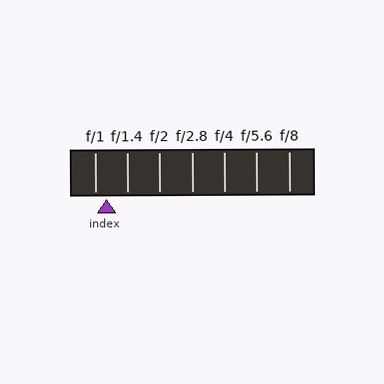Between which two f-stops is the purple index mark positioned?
The index mark is between f/1 and f/1.4.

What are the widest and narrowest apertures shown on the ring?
The widest aperture shown is f/1 and the narrowest is f/8.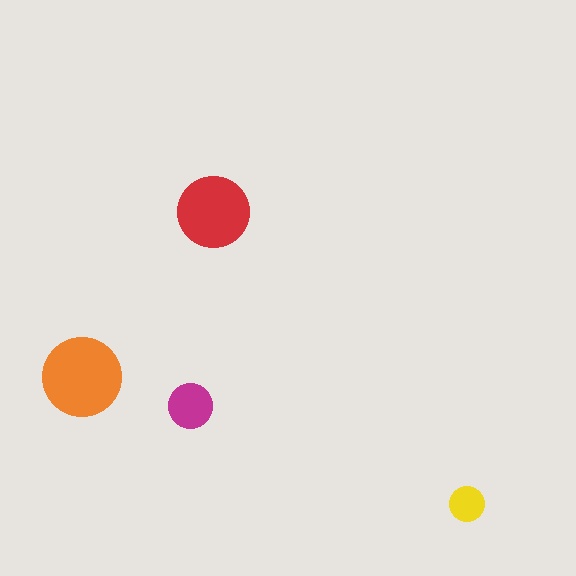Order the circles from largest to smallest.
the orange one, the red one, the magenta one, the yellow one.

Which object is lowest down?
The yellow circle is bottommost.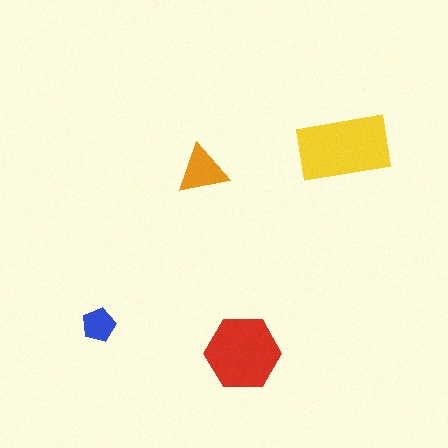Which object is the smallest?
The blue pentagon.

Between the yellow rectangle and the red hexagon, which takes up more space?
The yellow rectangle.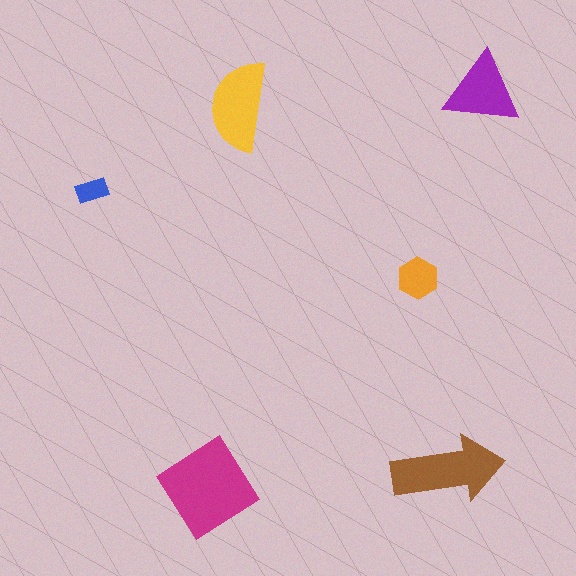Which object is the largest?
The magenta diamond.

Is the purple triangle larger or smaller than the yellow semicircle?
Smaller.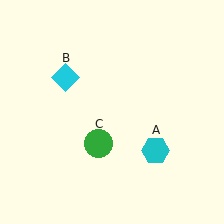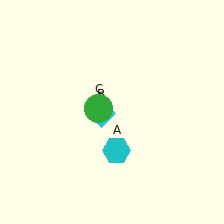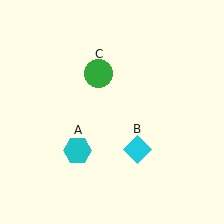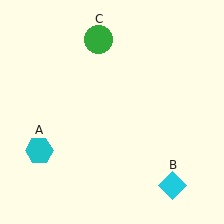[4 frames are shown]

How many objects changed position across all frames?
3 objects changed position: cyan hexagon (object A), cyan diamond (object B), green circle (object C).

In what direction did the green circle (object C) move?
The green circle (object C) moved up.